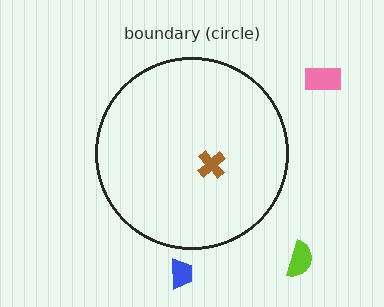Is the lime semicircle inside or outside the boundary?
Outside.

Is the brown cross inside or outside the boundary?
Inside.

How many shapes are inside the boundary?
1 inside, 3 outside.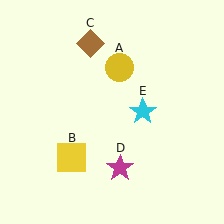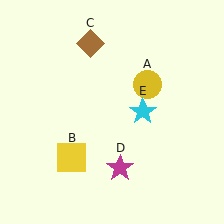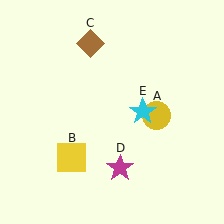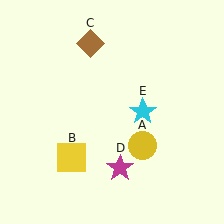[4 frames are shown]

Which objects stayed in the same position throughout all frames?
Yellow square (object B) and brown diamond (object C) and magenta star (object D) and cyan star (object E) remained stationary.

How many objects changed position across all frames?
1 object changed position: yellow circle (object A).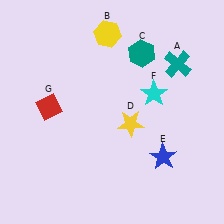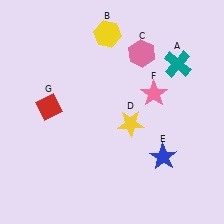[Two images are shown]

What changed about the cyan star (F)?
In Image 1, F is cyan. In Image 2, it changed to pink.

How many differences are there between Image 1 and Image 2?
There are 2 differences between the two images.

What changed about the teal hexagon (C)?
In Image 1, C is teal. In Image 2, it changed to pink.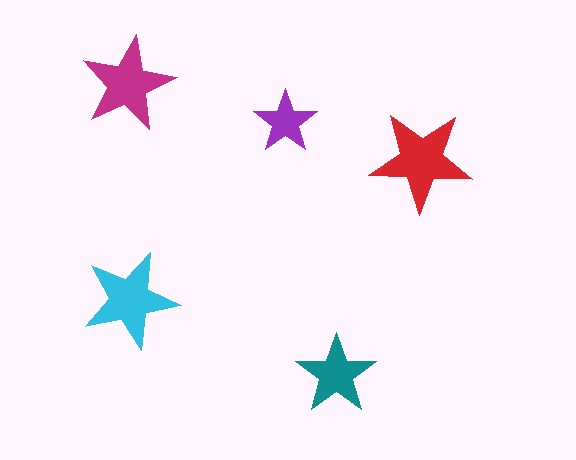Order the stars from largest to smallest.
the red one, the cyan one, the magenta one, the teal one, the purple one.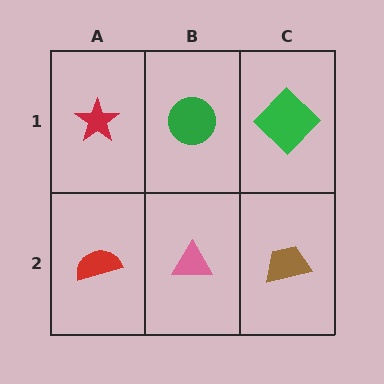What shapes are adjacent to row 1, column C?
A brown trapezoid (row 2, column C), a green circle (row 1, column B).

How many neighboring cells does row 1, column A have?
2.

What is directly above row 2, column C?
A green diamond.